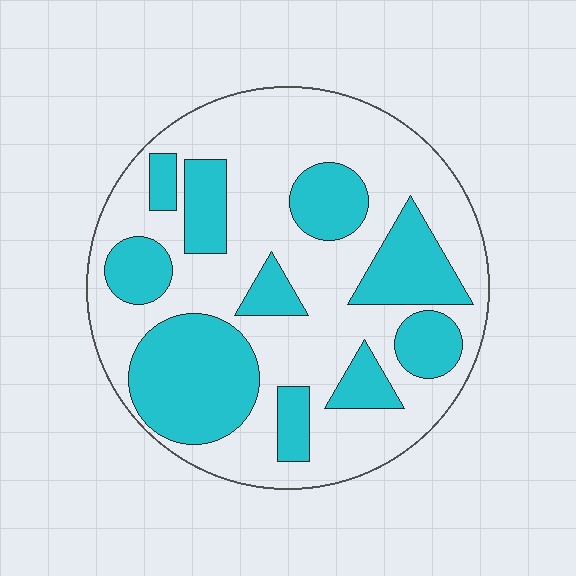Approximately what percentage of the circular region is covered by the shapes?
Approximately 35%.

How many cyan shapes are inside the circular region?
10.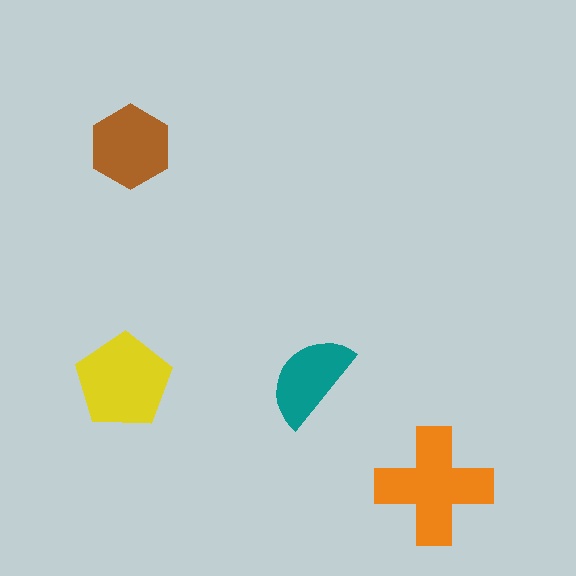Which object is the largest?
The orange cross.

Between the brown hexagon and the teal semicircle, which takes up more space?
The brown hexagon.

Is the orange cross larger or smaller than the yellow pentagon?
Larger.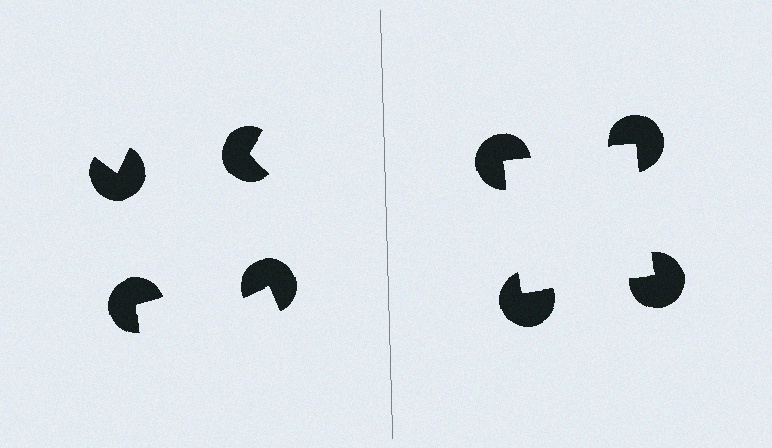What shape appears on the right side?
An illusory square.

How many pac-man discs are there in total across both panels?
8 — 4 on each side.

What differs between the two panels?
The pac-man discs are positioned identically on both sides; only the wedge orientations differ. On the right they align to a square; on the left they are misaligned.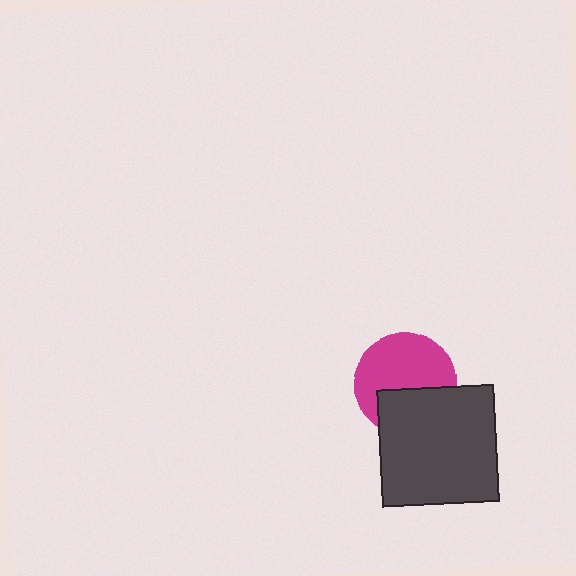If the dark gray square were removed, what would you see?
You would see the complete magenta circle.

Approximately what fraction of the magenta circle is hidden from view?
Roughly 38% of the magenta circle is hidden behind the dark gray square.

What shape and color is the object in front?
The object in front is a dark gray square.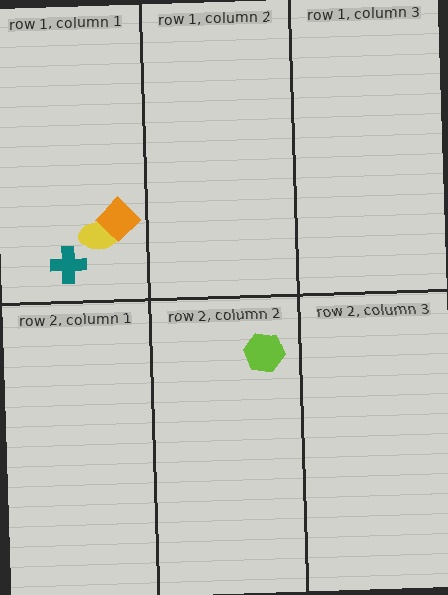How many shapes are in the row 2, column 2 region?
1.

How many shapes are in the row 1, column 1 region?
3.